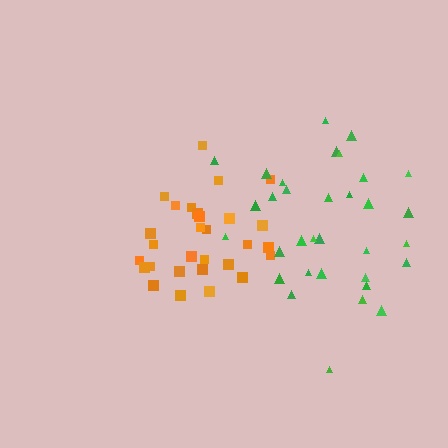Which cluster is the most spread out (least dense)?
Green.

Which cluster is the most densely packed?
Orange.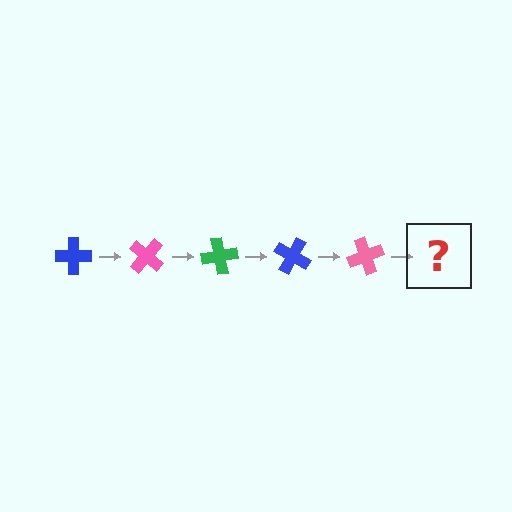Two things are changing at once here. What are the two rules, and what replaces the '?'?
The two rules are that it rotates 40 degrees each step and the color cycles through blue, pink, and green. The '?' should be a green cross, rotated 200 degrees from the start.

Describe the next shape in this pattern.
It should be a green cross, rotated 200 degrees from the start.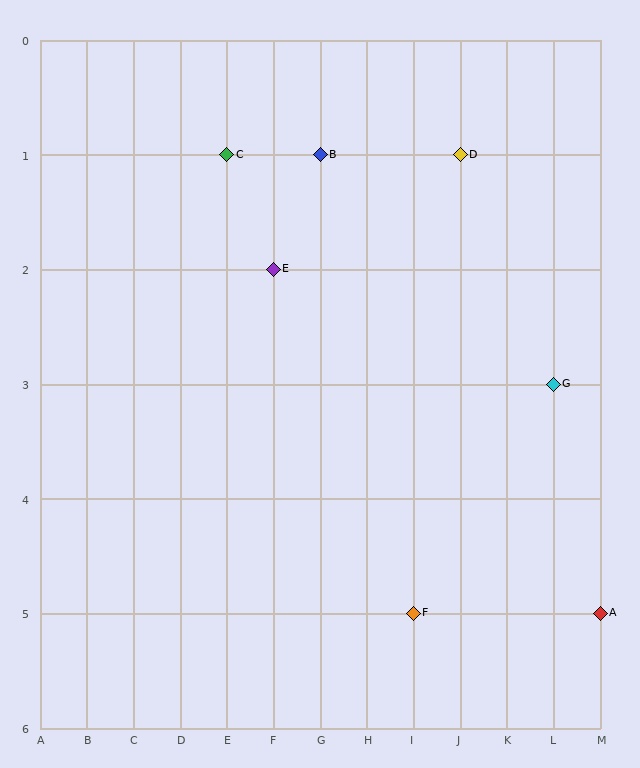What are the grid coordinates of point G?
Point G is at grid coordinates (L, 3).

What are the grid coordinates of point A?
Point A is at grid coordinates (M, 5).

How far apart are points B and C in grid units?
Points B and C are 2 columns apart.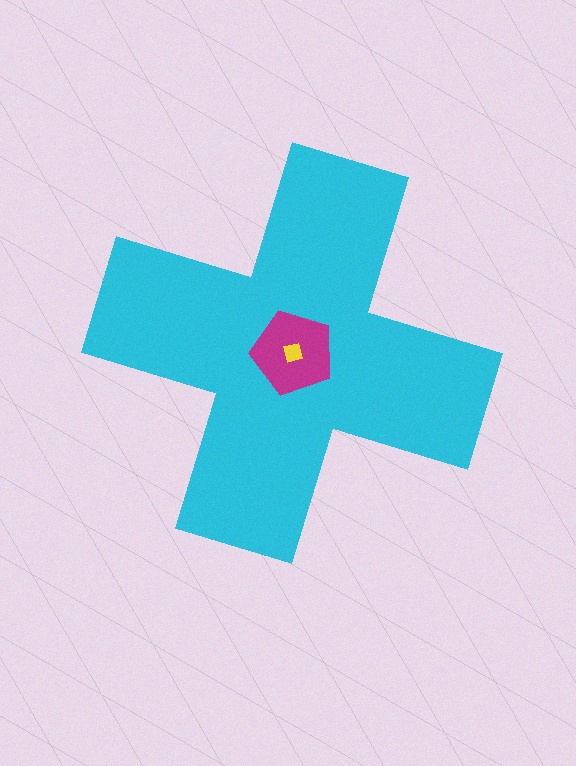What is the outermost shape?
The cyan cross.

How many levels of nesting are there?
3.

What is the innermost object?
The yellow square.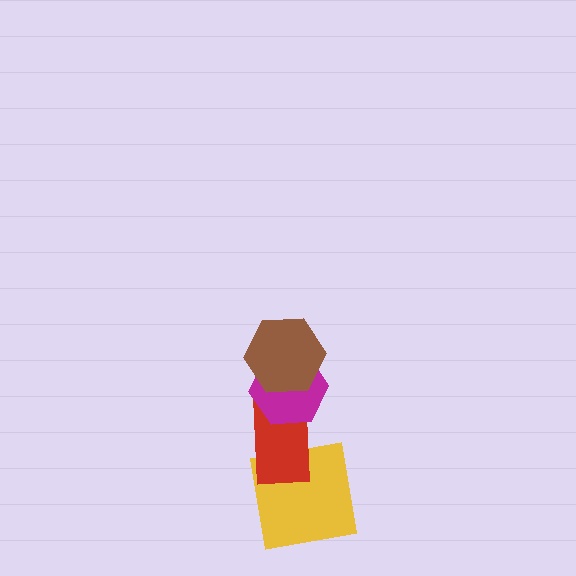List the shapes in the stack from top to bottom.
From top to bottom: the brown hexagon, the magenta hexagon, the red rectangle, the yellow square.